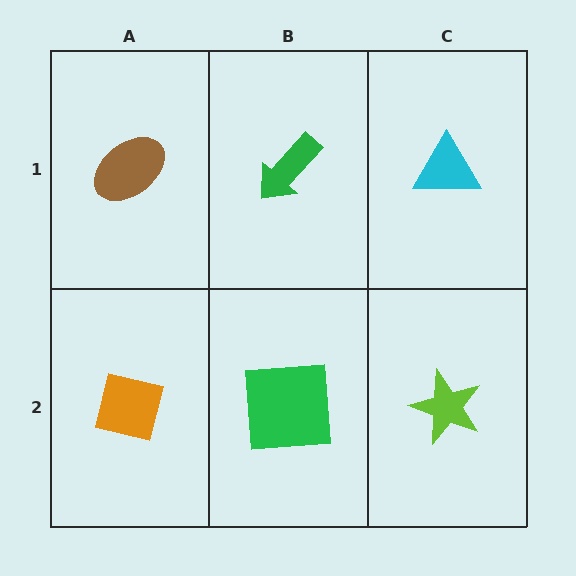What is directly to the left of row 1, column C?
A green arrow.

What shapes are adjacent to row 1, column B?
A green square (row 2, column B), a brown ellipse (row 1, column A), a cyan triangle (row 1, column C).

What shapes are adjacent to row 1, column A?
An orange square (row 2, column A), a green arrow (row 1, column B).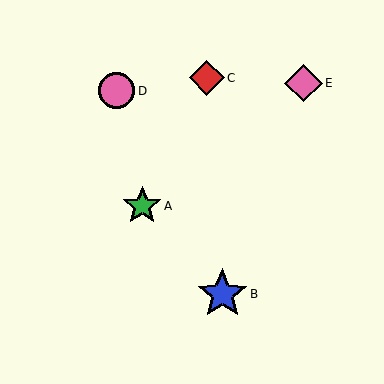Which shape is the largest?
The blue star (labeled B) is the largest.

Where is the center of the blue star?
The center of the blue star is at (222, 294).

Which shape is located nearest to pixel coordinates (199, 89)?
The red diamond (labeled C) at (207, 78) is nearest to that location.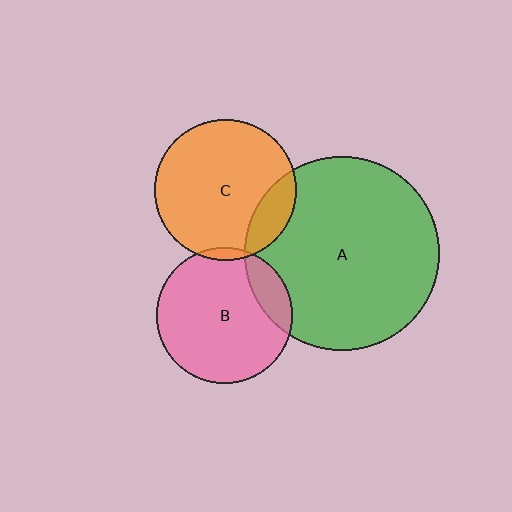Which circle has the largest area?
Circle A (green).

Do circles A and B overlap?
Yes.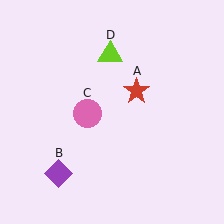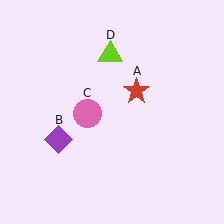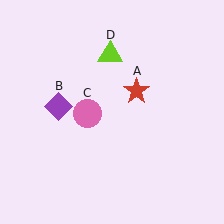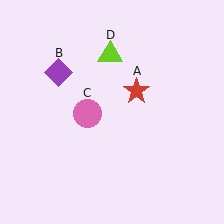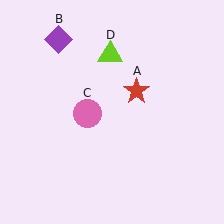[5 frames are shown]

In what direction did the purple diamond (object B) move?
The purple diamond (object B) moved up.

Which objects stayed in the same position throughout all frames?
Red star (object A) and pink circle (object C) and lime triangle (object D) remained stationary.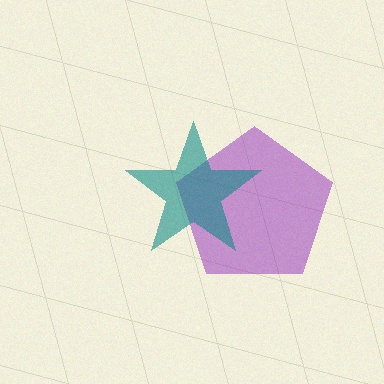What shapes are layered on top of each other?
The layered shapes are: a purple pentagon, a teal star.